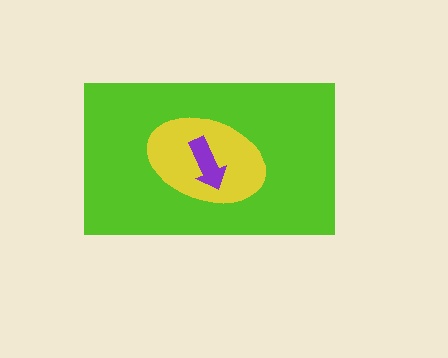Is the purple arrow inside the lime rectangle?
Yes.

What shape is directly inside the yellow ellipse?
The purple arrow.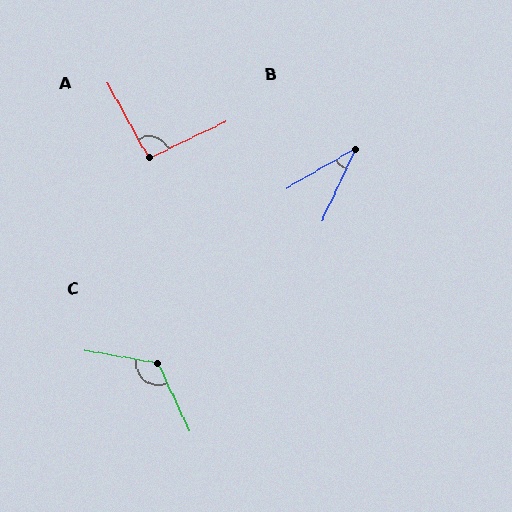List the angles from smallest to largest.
B (35°), A (94°), C (125°).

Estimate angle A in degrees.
Approximately 94 degrees.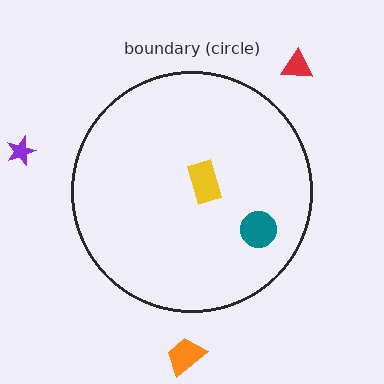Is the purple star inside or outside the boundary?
Outside.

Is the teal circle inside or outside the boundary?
Inside.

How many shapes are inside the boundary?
2 inside, 3 outside.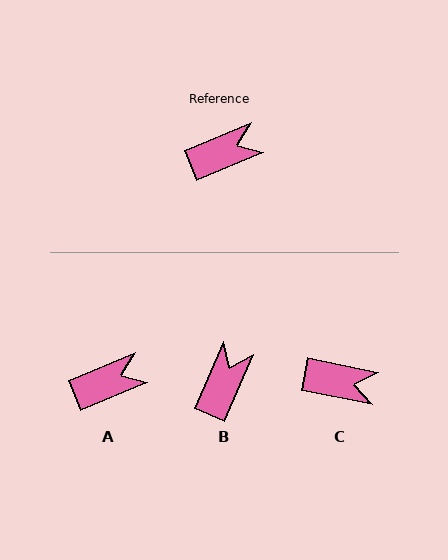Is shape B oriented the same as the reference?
No, it is off by about 44 degrees.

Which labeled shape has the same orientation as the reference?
A.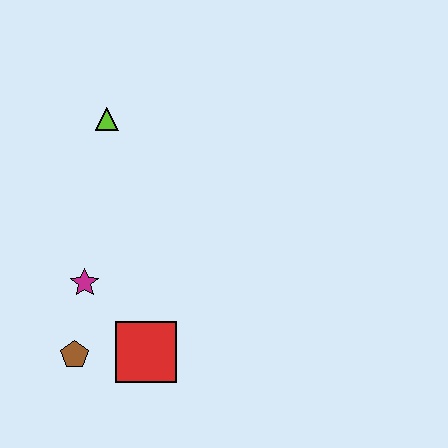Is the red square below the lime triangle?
Yes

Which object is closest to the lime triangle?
The magenta star is closest to the lime triangle.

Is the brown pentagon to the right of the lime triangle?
No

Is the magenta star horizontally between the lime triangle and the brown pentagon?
Yes